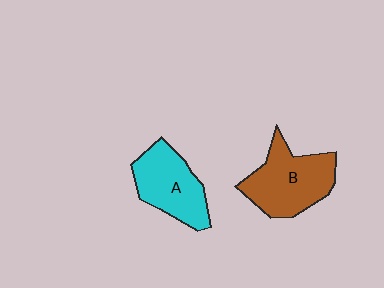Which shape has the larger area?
Shape B (brown).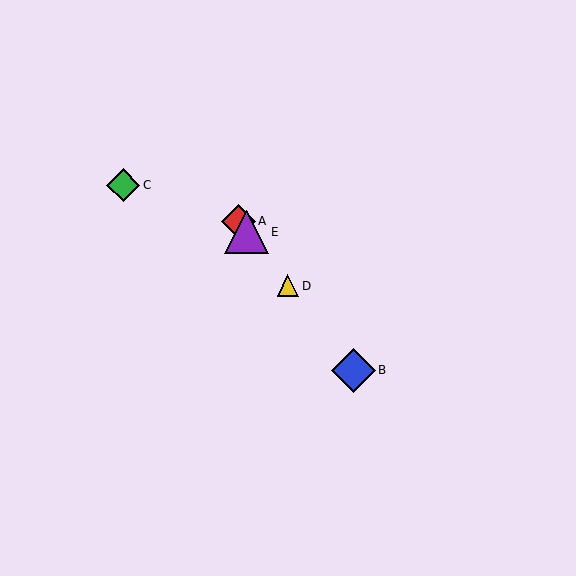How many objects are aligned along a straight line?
4 objects (A, B, D, E) are aligned along a straight line.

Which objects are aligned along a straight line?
Objects A, B, D, E are aligned along a straight line.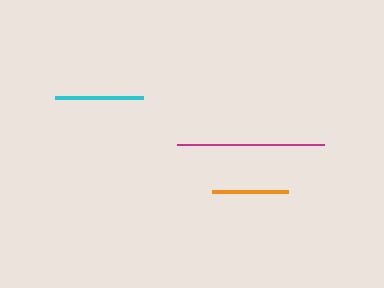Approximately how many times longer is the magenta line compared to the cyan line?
The magenta line is approximately 1.7 times the length of the cyan line.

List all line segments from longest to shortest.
From longest to shortest: magenta, cyan, orange.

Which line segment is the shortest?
The orange line is the shortest at approximately 76 pixels.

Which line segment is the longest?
The magenta line is the longest at approximately 147 pixels.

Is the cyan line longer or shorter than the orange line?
The cyan line is longer than the orange line.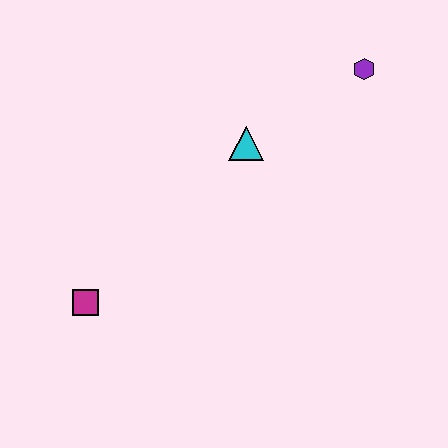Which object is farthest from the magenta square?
The purple hexagon is farthest from the magenta square.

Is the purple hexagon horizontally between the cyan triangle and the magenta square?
No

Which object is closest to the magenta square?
The cyan triangle is closest to the magenta square.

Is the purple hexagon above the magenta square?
Yes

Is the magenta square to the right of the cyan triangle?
No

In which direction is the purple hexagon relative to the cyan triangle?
The purple hexagon is to the right of the cyan triangle.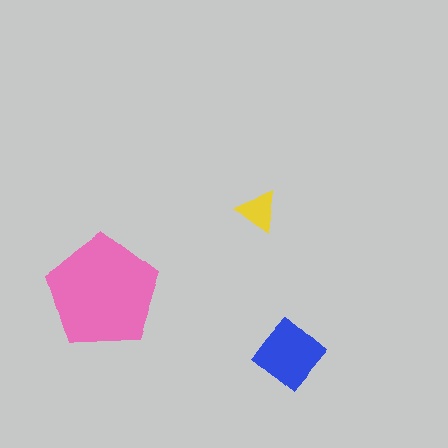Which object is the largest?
The pink pentagon.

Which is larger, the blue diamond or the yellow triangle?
The blue diamond.